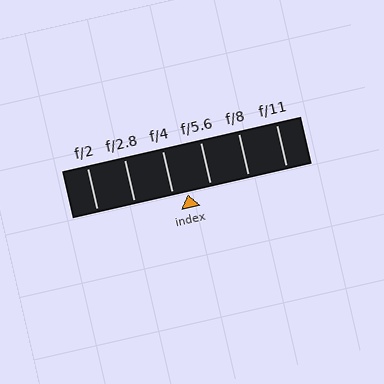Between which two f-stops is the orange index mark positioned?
The index mark is between f/4 and f/5.6.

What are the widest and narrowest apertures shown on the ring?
The widest aperture shown is f/2 and the narrowest is f/11.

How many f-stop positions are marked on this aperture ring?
There are 6 f-stop positions marked.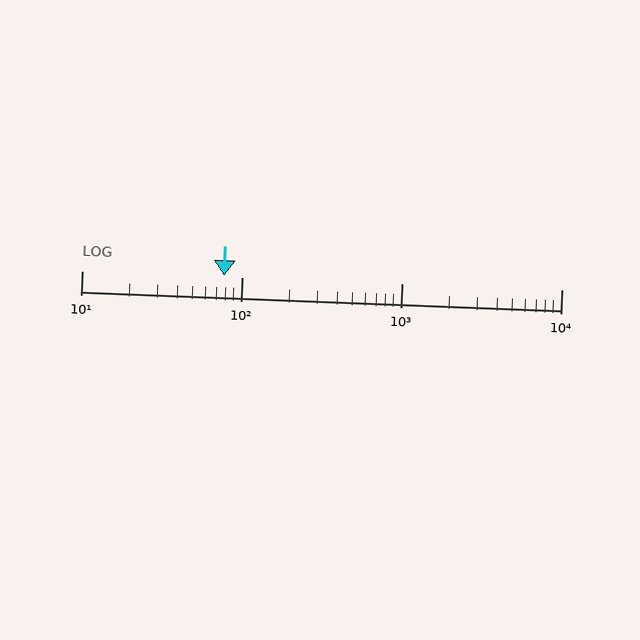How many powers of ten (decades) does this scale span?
The scale spans 3 decades, from 10 to 10000.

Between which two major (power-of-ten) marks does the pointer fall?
The pointer is between 10 and 100.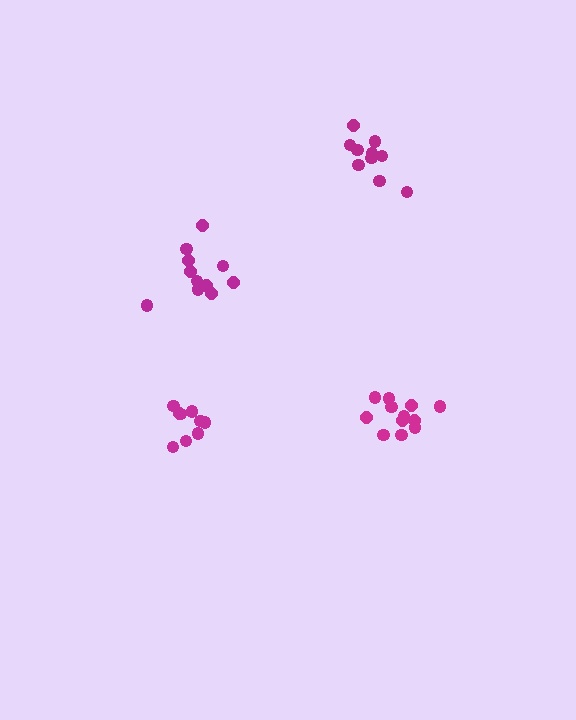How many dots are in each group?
Group 1: 11 dots, Group 2: 9 dots, Group 3: 12 dots, Group 4: 10 dots (42 total).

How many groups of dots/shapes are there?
There are 4 groups.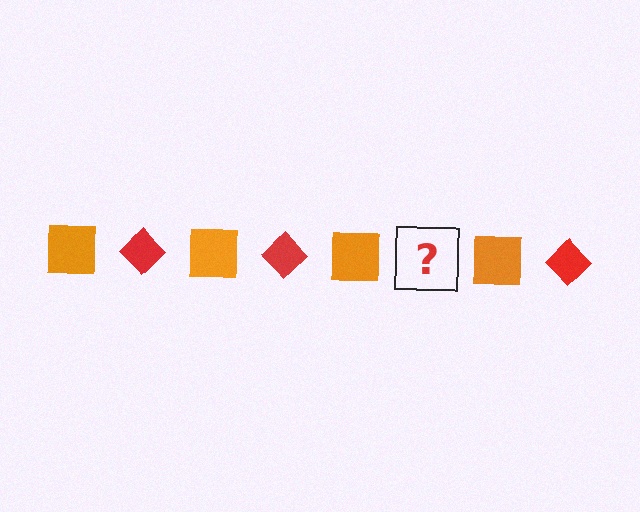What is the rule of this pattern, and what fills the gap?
The rule is that the pattern alternates between orange square and red diamond. The gap should be filled with a red diamond.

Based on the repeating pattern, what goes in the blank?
The blank should be a red diamond.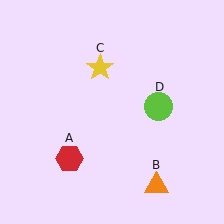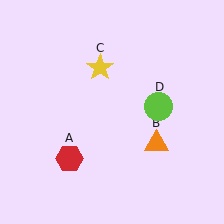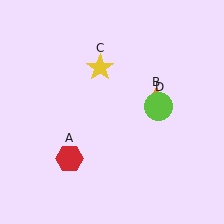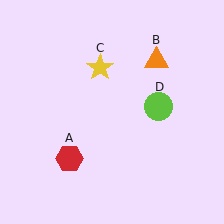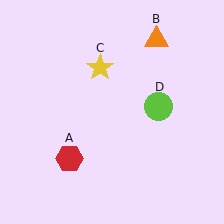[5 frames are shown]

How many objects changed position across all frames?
1 object changed position: orange triangle (object B).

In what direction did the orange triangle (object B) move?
The orange triangle (object B) moved up.